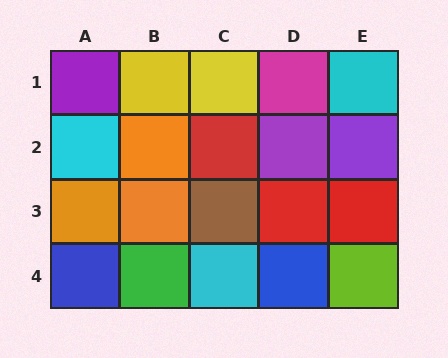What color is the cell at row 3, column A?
Orange.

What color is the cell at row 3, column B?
Orange.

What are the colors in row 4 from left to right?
Blue, green, cyan, blue, lime.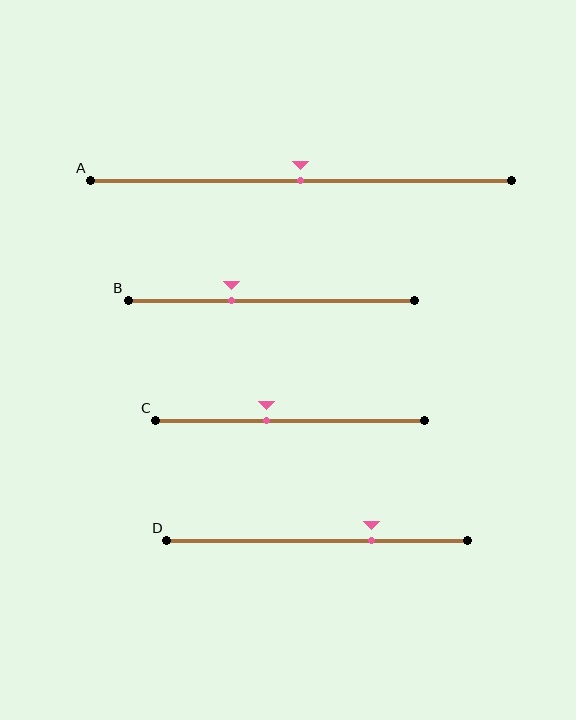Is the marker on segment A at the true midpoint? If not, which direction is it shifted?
Yes, the marker on segment A is at the true midpoint.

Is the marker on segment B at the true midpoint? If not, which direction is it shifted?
No, the marker on segment B is shifted to the left by about 14% of the segment length.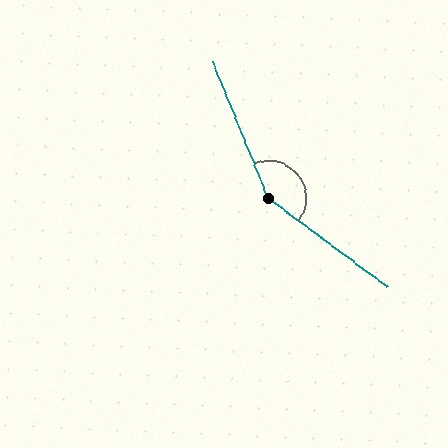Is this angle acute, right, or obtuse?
It is obtuse.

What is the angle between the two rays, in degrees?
Approximately 149 degrees.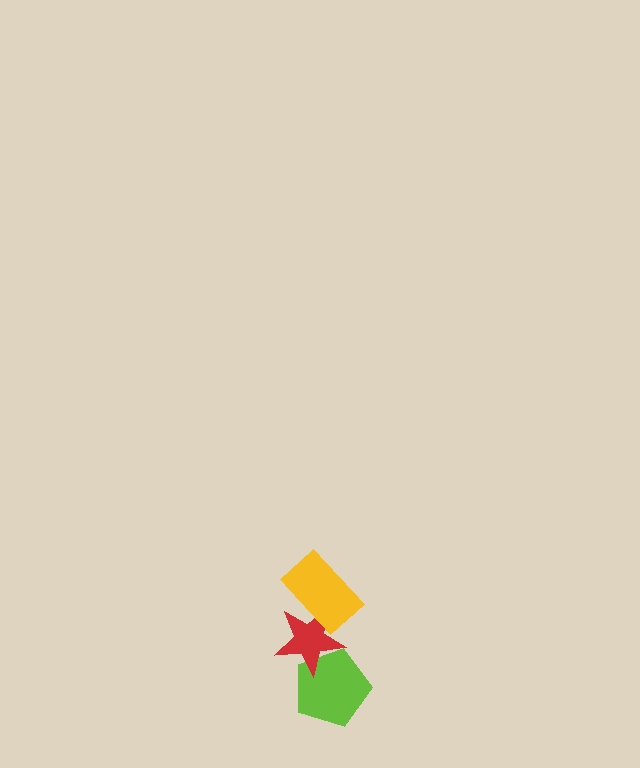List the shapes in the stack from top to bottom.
From top to bottom: the yellow rectangle, the red star, the lime pentagon.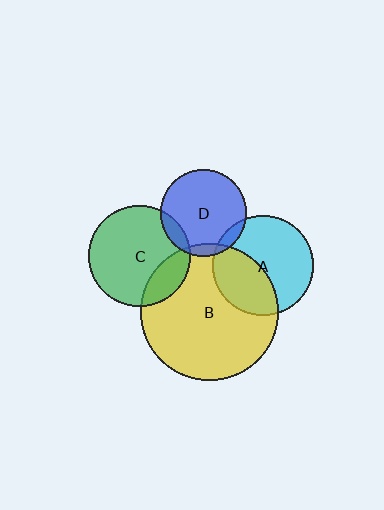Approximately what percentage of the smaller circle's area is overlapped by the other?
Approximately 10%.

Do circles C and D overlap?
Yes.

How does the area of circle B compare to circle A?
Approximately 1.9 times.